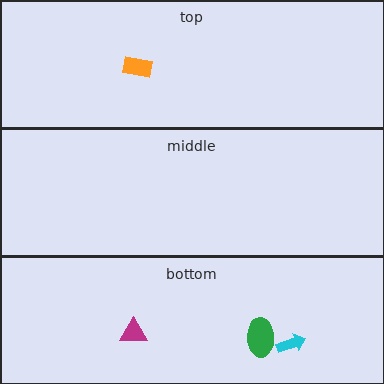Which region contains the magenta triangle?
The bottom region.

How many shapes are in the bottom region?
3.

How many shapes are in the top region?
1.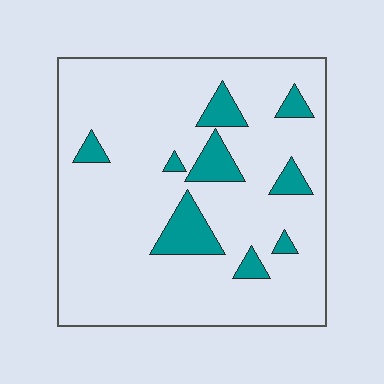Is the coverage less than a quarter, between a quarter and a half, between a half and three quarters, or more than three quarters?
Less than a quarter.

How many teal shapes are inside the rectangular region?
9.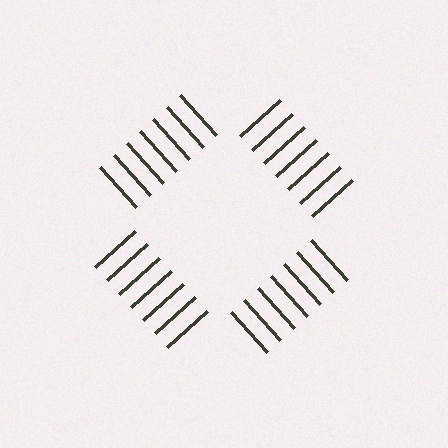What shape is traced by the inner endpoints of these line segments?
An illusory square — the line segments terminate on its edges but no continuous stroke is drawn.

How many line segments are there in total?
28 — 7 along each of the 4 edges.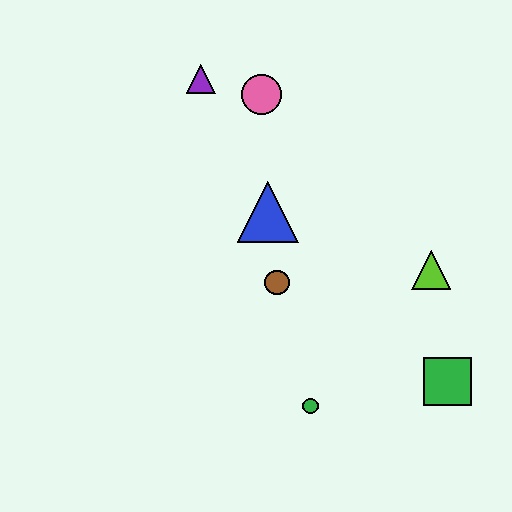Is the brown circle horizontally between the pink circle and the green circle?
Yes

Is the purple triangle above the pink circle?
Yes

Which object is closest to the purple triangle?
The pink circle is closest to the purple triangle.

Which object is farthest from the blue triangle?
The green square is farthest from the blue triangle.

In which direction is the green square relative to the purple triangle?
The green square is below the purple triangle.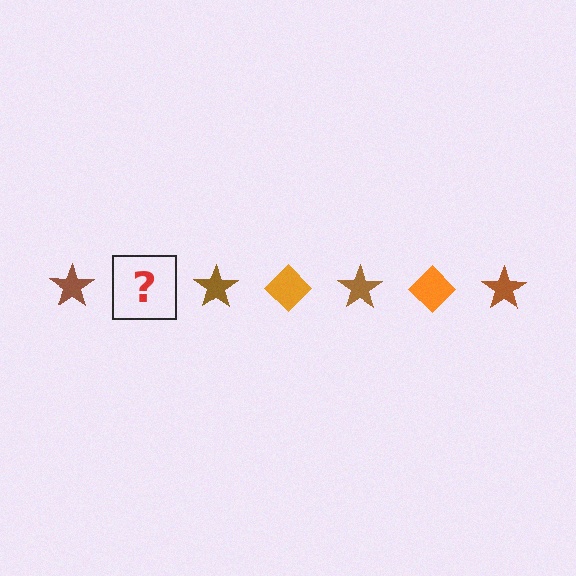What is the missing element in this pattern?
The missing element is an orange diamond.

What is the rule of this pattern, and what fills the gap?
The rule is that the pattern alternates between brown star and orange diamond. The gap should be filled with an orange diamond.